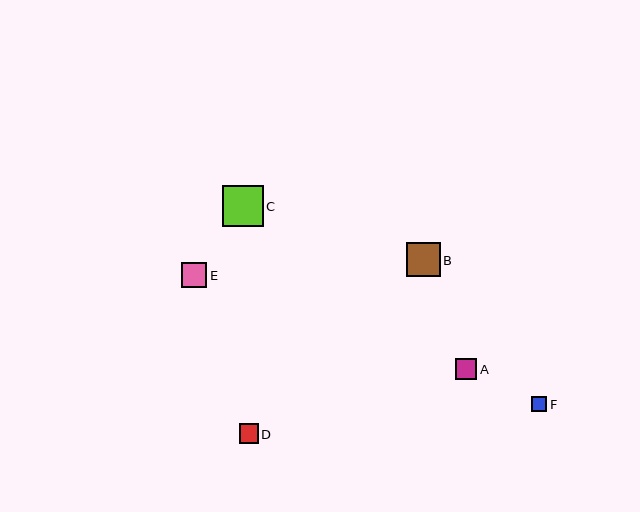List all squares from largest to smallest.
From largest to smallest: C, B, E, A, D, F.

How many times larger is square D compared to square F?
Square D is approximately 1.3 times the size of square F.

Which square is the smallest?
Square F is the smallest with a size of approximately 15 pixels.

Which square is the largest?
Square C is the largest with a size of approximately 41 pixels.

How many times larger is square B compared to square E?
Square B is approximately 1.3 times the size of square E.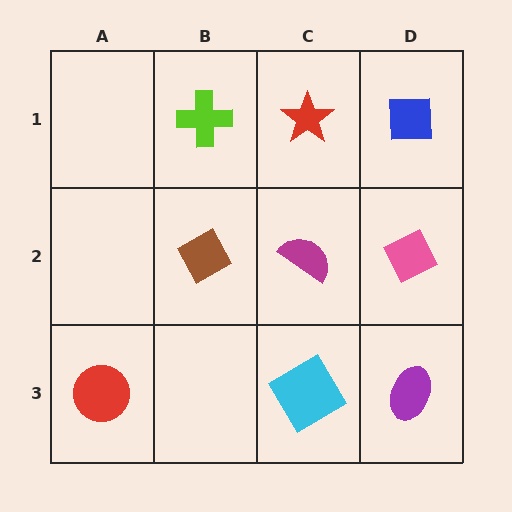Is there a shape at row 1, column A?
No, that cell is empty.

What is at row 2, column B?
A brown diamond.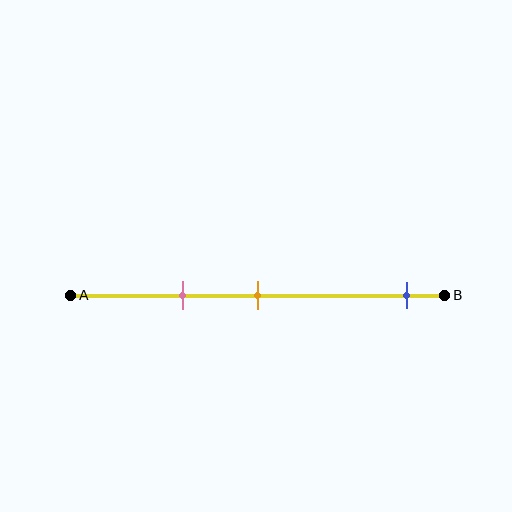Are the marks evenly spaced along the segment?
No, the marks are not evenly spaced.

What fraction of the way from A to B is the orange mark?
The orange mark is approximately 50% (0.5) of the way from A to B.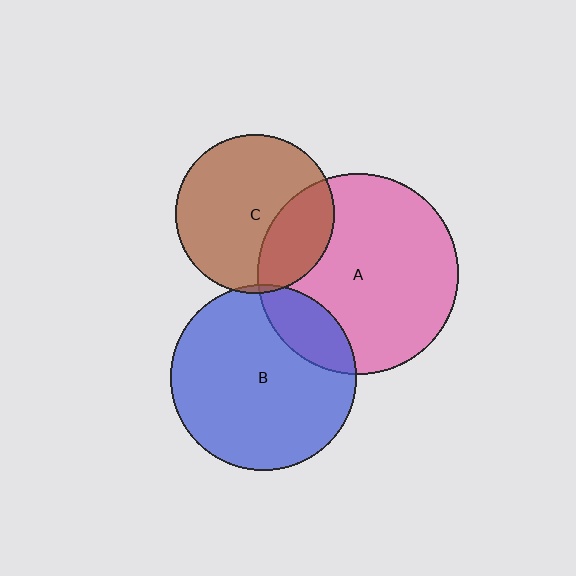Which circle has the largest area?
Circle A (pink).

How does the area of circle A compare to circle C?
Approximately 1.6 times.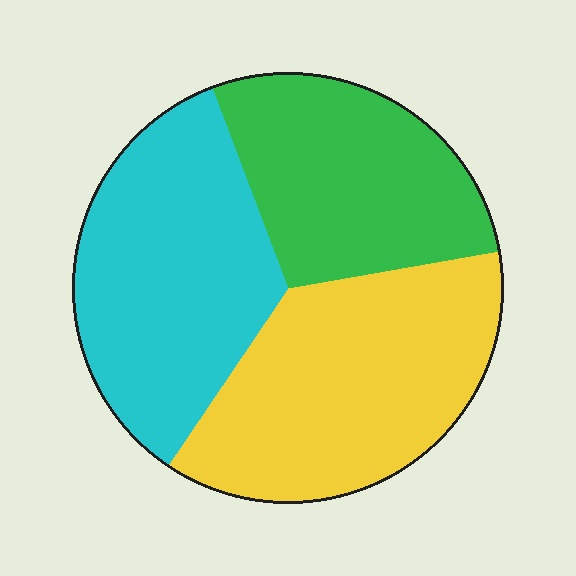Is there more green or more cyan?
Cyan.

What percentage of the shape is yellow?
Yellow covers around 35% of the shape.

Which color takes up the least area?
Green, at roughly 30%.